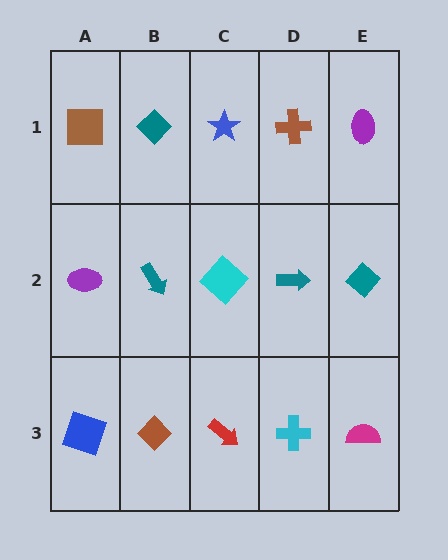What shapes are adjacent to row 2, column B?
A teal diamond (row 1, column B), a brown diamond (row 3, column B), a purple ellipse (row 2, column A), a cyan diamond (row 2, column C).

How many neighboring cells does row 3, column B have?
3.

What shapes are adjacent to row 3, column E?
A teal diamond (row 2, column E), a cyan cross (row 3, column D).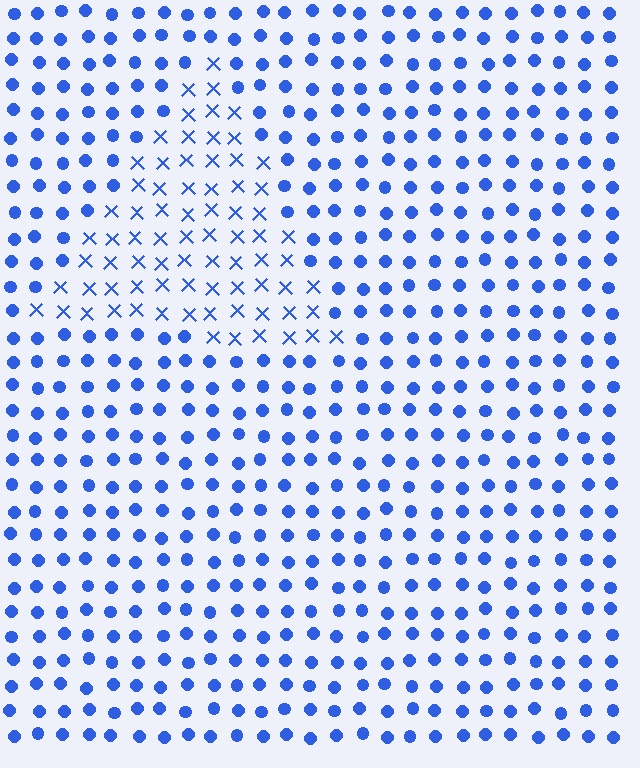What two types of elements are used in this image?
The image uses X marks inside the triangle region and circles outside it.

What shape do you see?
I see a triangle.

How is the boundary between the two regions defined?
The boundary is defined by a change in element shape: X marks inside vs. circles outside. All elements share the same color and spacing.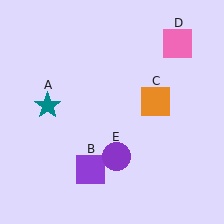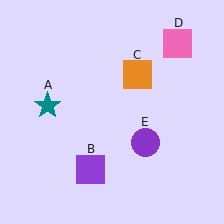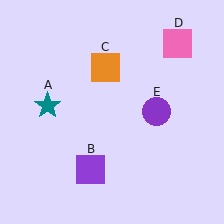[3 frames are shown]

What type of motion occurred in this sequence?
The orange square (object C), purple circle (object E) rotated counterclockwise around the center of the scene.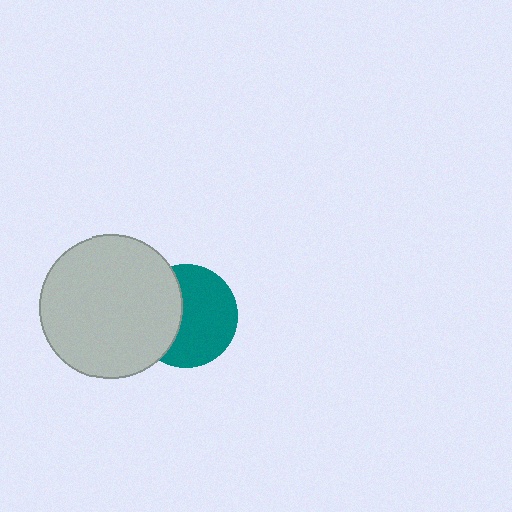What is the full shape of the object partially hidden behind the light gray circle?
The partially hidden object is a teal circle.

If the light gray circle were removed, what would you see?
You would see the complete teal circle.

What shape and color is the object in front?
The object in front is a light gray circle.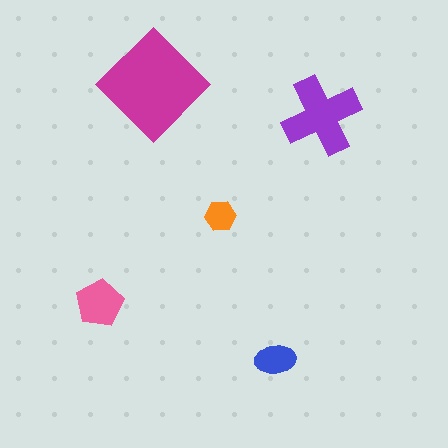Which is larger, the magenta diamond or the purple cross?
The magenta diamond.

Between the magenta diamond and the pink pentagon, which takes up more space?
The magenta diamond.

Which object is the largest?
The magenta diamond.